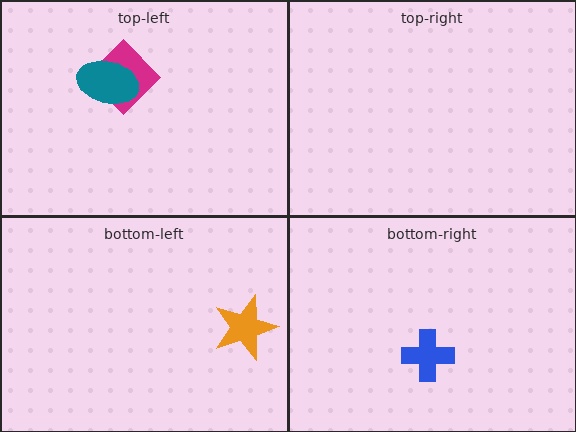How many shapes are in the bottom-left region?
1.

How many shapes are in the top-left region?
2.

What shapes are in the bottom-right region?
The blue cross.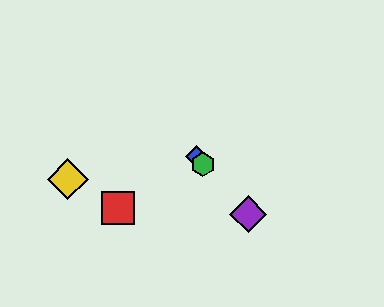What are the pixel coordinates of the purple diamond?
The purple diamond is at (248, 214).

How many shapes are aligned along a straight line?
3 shapes (the blue diamond, the green hexagon, the purple diamond) are aligned along a straight line.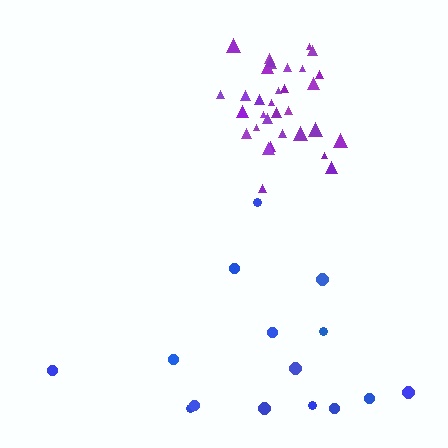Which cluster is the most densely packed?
Purple.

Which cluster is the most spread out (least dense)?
Blue.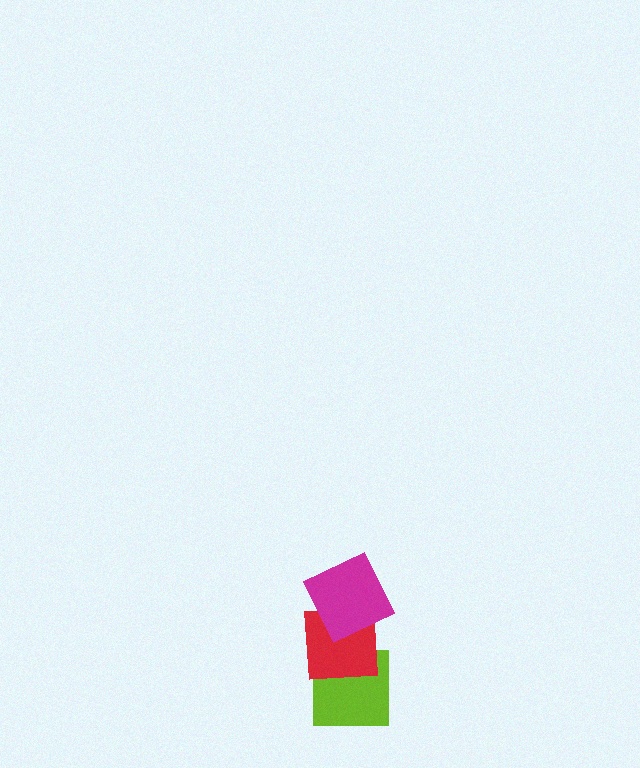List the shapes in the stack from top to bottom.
From top to bottom: the magenta square, the red square, the lime square.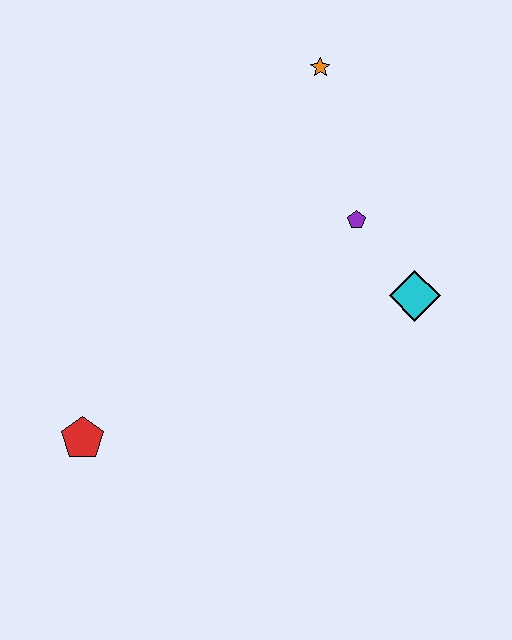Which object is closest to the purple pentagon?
The cyan diamond is closest to the purple pentagon.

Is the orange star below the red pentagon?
No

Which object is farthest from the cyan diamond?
The red pentagon is farthest from the cyan diamond.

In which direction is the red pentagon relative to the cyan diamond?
The red pentagon is to the left of the cyan diamond.